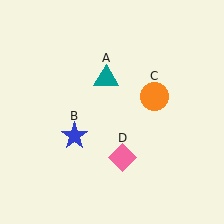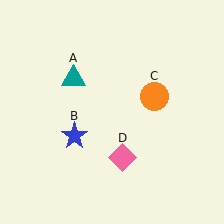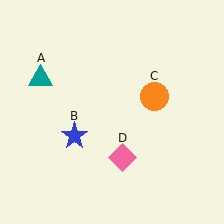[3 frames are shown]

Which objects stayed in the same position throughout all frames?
Blue star (object B) and orange circle (object C) and pink diamond (object D) remained stationary.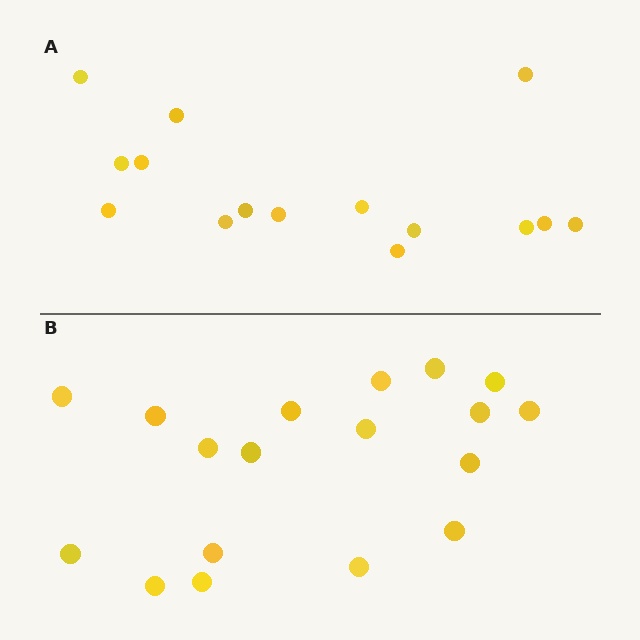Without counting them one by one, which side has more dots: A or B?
Region B (the bottom region) has more dots.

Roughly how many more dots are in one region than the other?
Region B has just a few more — roughly 2 or 3 more dots than region A.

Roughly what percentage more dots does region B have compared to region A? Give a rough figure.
About 20% more.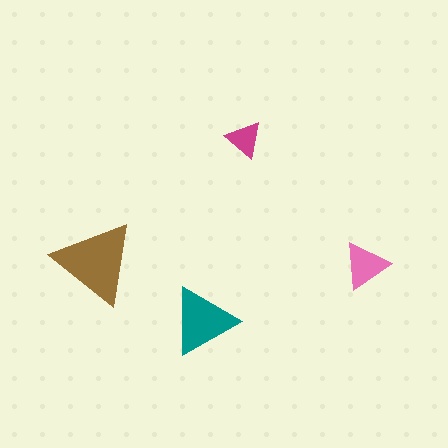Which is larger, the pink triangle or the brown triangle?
The brown one.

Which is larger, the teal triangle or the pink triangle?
The teal one.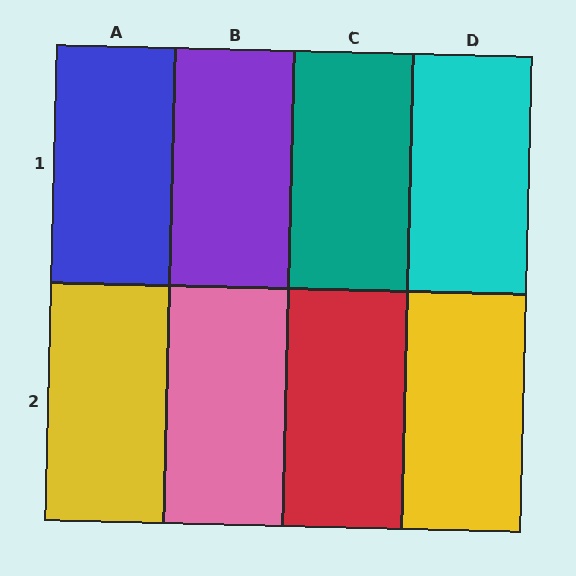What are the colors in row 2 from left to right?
Yellow, pink, red, yellow.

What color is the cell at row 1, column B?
Purple.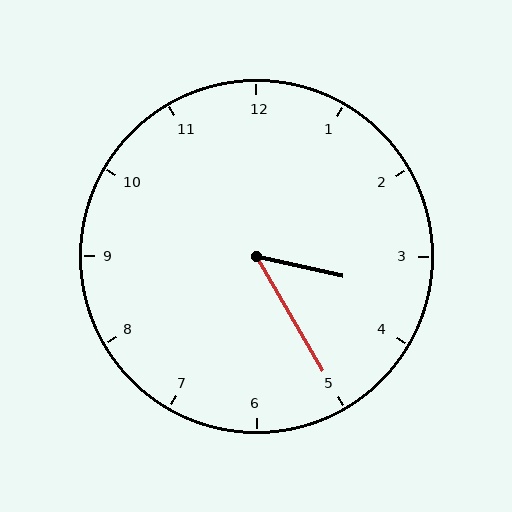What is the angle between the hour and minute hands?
Approximately 48 degrees.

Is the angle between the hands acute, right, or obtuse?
It is acute.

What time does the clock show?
3:25.